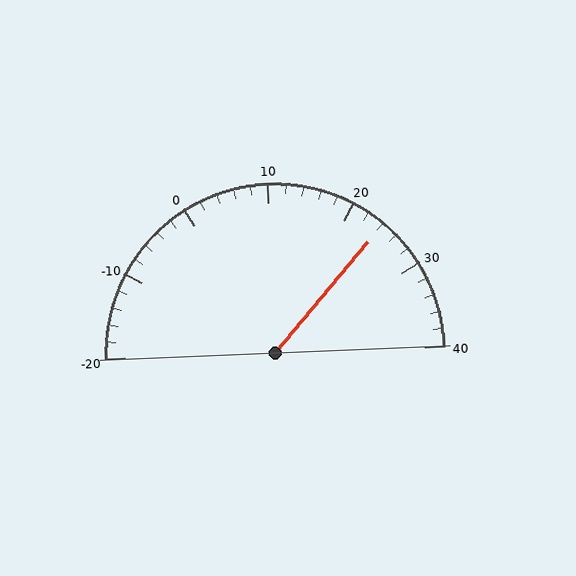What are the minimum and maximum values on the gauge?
The gauge ranges from -20 to 40.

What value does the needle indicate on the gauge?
The needle indicates approximately 24.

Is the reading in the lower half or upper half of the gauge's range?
The reading is in the upper half of the range (-20 to 40).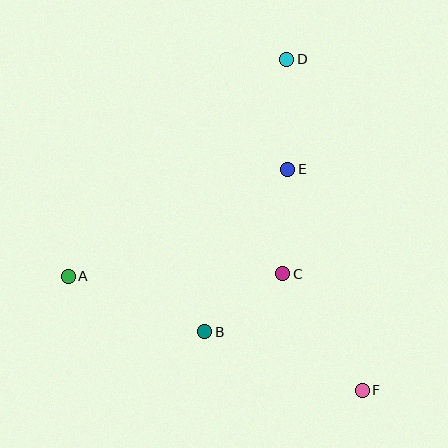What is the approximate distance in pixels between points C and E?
The distance between C and E is approximately 105 pixels.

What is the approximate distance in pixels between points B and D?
The distance between B and D is approximately 285 pixels.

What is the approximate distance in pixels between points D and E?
The distance between D and E is approximately 110 pixels.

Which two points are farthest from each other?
Points D and F are farthest from each other.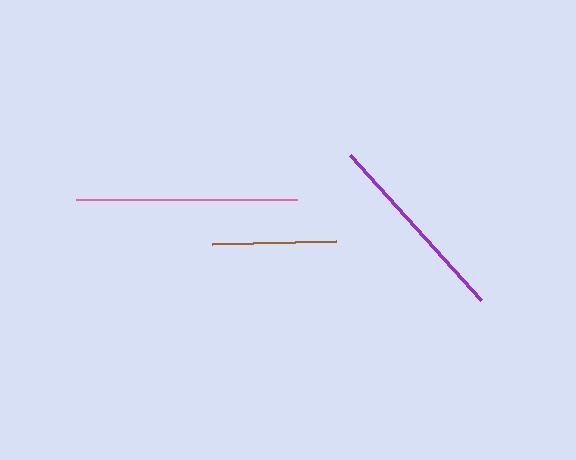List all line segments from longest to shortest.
From longest to shortest: pink, purple, brown.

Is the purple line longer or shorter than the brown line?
The purple line is longer than the brown line.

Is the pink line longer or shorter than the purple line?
The pink line is longer than the purple line.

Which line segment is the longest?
The pink line is the longest at approximately 220 pixels.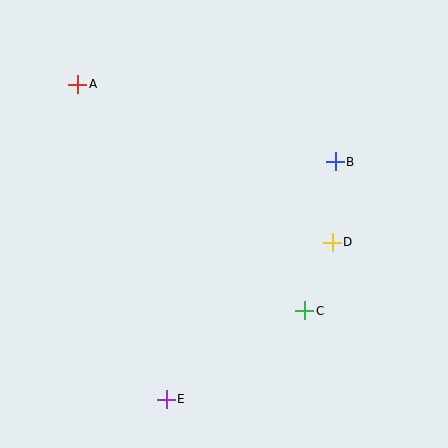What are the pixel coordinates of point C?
Point C is at (305, 311).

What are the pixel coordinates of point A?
Point A is at (78, 84).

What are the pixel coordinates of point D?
Point D is at (332, 242).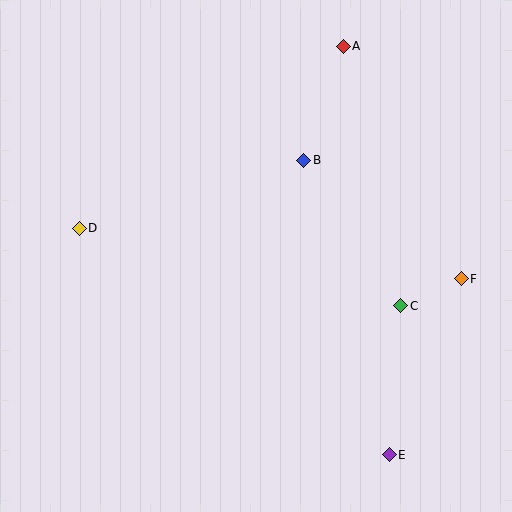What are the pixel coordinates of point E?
Point E is at (389, 455).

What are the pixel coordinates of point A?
Point A is at (343, 46).